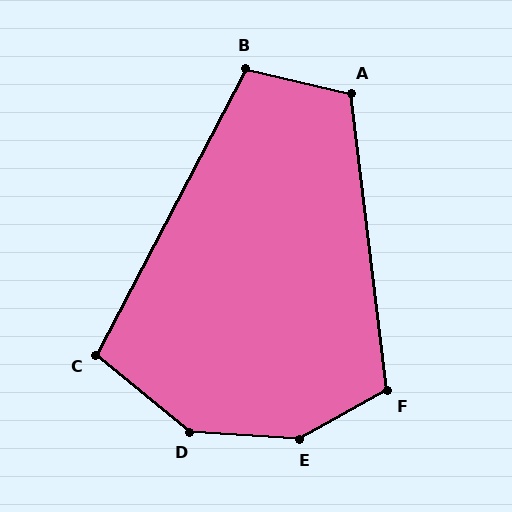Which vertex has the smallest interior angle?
C, at approximately 102 degrees.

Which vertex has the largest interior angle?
E, at approximately 147 degrees.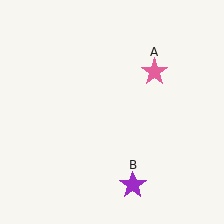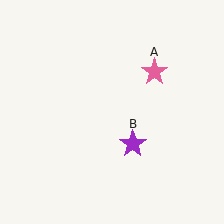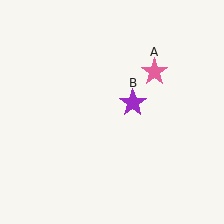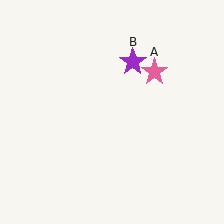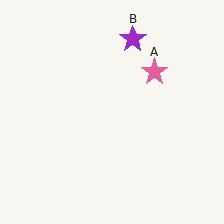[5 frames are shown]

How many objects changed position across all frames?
1 object changed position: purple star (object B).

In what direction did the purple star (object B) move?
The purple star (object B) moved up.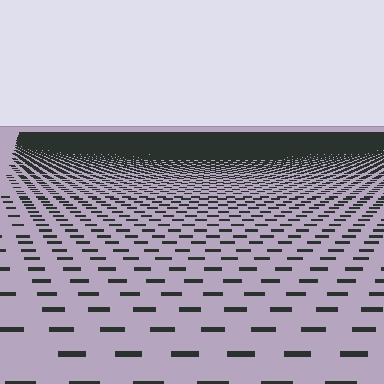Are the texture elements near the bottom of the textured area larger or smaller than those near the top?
Larger. Near the bottom, elements are closer to the viewer and appear at a bigger on-screen size.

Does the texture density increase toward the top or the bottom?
Density increases toward the top.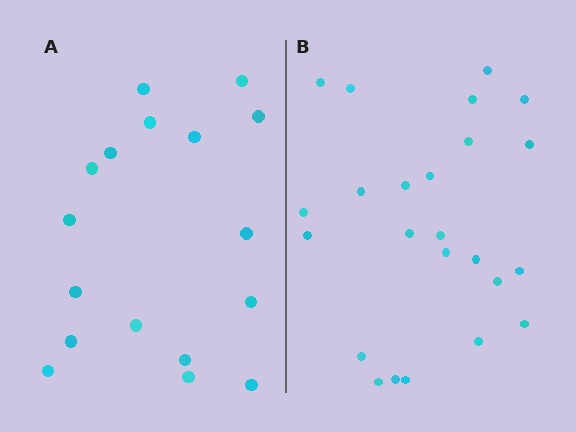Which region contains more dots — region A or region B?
Region B (the right region) has more dots.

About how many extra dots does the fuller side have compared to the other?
Region B has roughly 8 or so more dots than region A.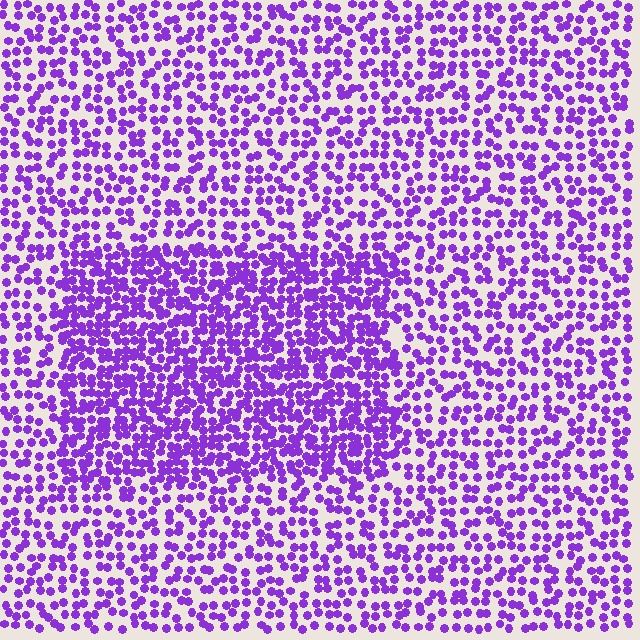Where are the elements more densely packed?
The elements are more densely packed inside the rectangle boundary.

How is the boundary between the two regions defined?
The boundary is defined by a change in element density (approximately 1.8x ratio). All elements are the same color, size, and shape.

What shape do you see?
I see a rectangle.